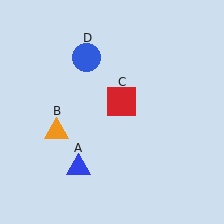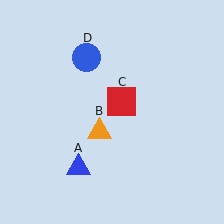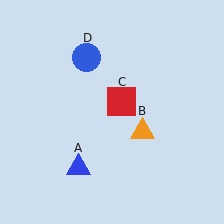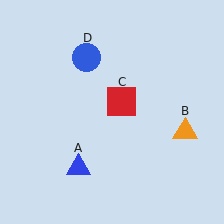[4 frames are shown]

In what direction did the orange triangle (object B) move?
The orange triangle (object B) moved right.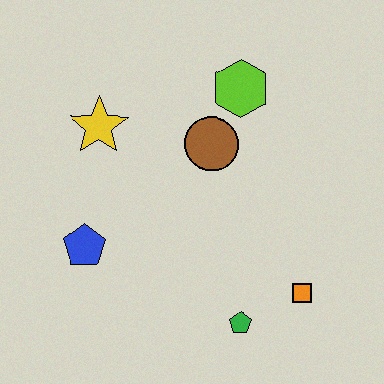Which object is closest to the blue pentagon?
The yellow star is closest to the blue pentagon.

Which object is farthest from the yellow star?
The orange square is farthest from the yellow star.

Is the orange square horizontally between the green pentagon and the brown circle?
No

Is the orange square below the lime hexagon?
Yes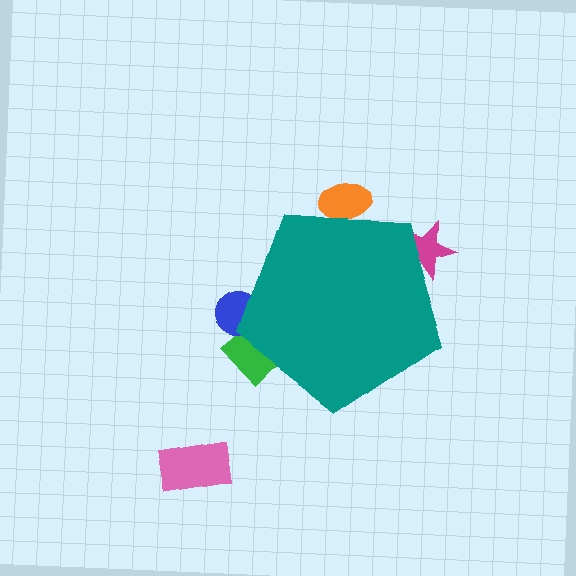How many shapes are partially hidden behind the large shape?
4 shapes are partially hidden.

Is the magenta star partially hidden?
Yes, the magenta star is partially hidden behind the teal pentagon.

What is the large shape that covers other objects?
A teal pentagon.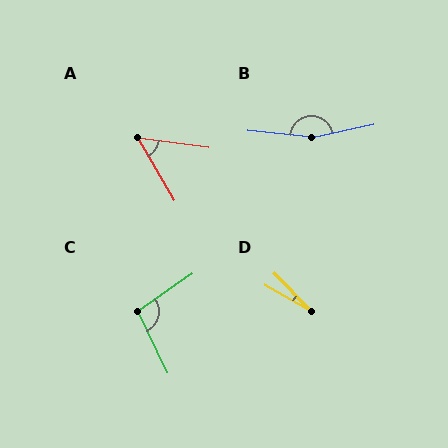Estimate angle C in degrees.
Approximately 99 degrees.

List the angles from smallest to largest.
D (16°), A (52°), C (99°), B (162°).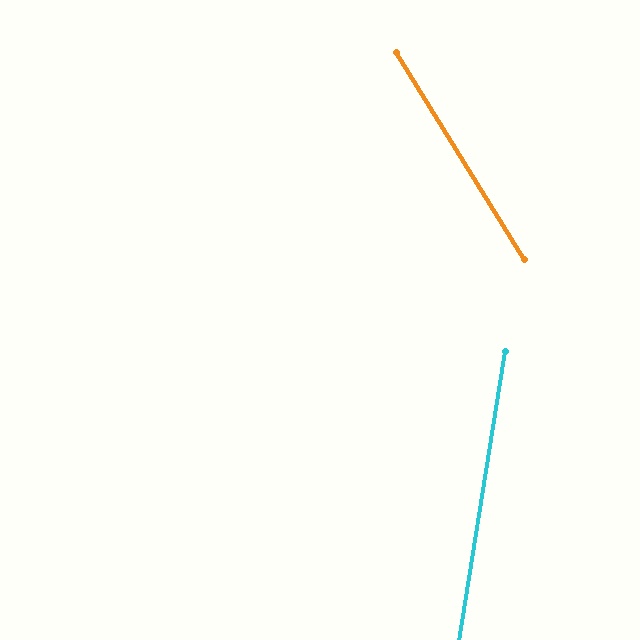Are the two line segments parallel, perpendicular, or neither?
Neither parallel nor perpendicular — they differ by about 41°.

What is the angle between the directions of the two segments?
Approximately 41 degrees.